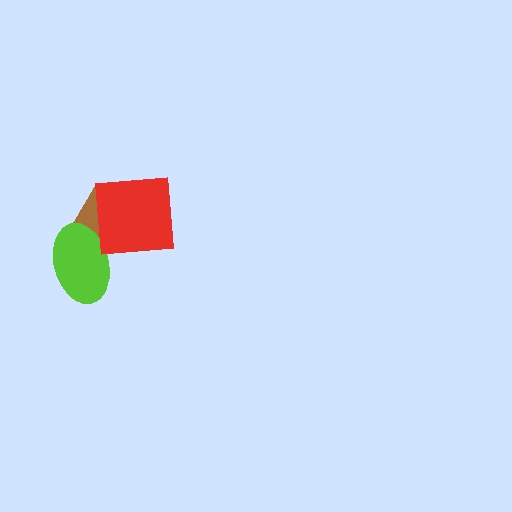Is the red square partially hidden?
No, no other shape covers it.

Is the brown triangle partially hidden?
Yes, it is partially covered by another shape.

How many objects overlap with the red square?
1 object overlaps with the red square.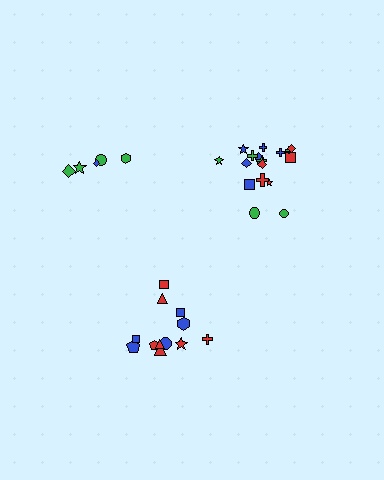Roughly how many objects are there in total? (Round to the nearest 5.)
Roughly 35 objects in total.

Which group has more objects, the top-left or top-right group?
The top-right group.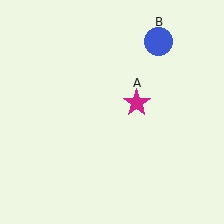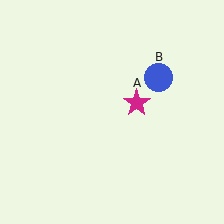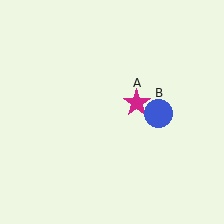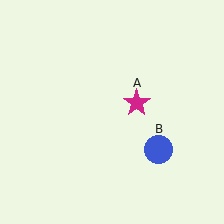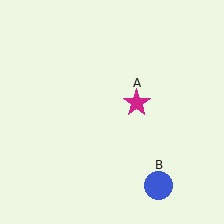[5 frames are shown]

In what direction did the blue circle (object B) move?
The blue circle (object B) moved down.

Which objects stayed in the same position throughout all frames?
Magenta star (object A) remained stationary.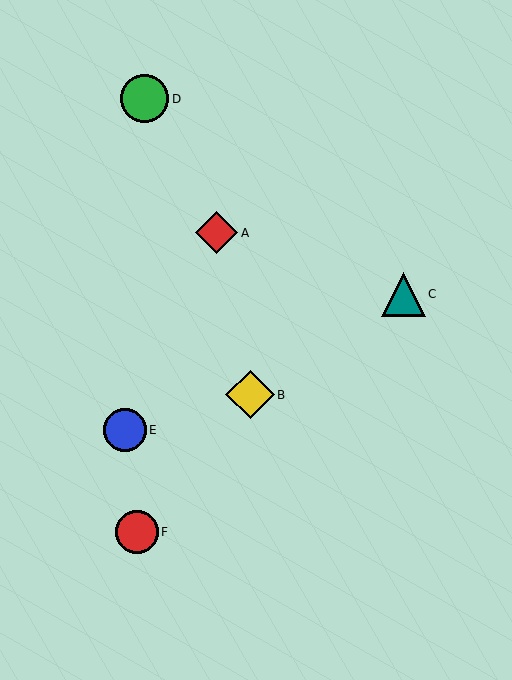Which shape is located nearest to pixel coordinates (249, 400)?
The yellow diamond (labeled B) at (250, 395) is nearest to that location.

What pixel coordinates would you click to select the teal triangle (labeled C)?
Click at (404, 294) to select the teal triangle C.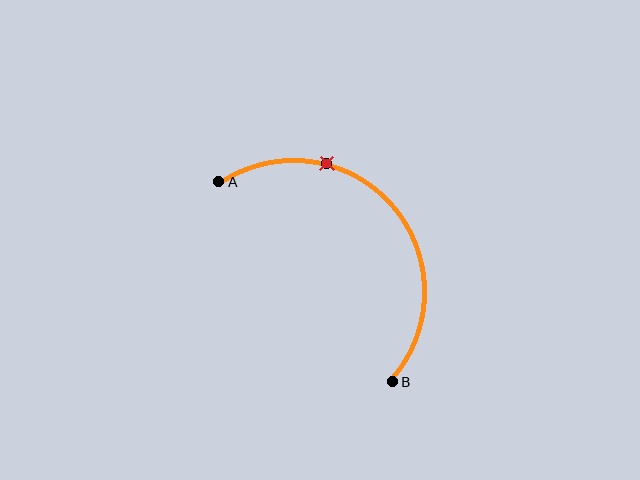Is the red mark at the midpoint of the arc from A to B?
No. The red mark lies on the arc but is closer to endpoint A. The arc midpoint would be at the point on the curve equidistant along the arc from both A and B.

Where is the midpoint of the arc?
The arc midpoint is the point on the curve farthest from the straight line joining A and B. It sits above and to the right of that line.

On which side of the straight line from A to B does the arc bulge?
The arc bulges above and to the right of the straight line connecting A and B.